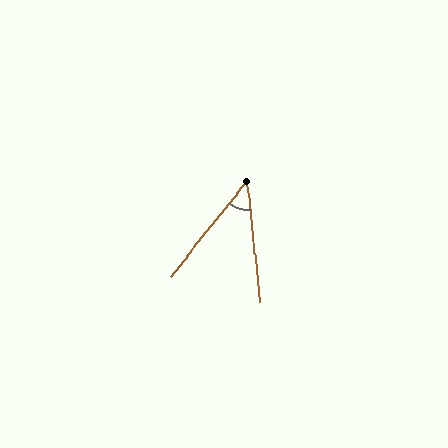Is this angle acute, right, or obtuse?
It is acute.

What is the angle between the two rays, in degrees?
Approximately 44 degrees.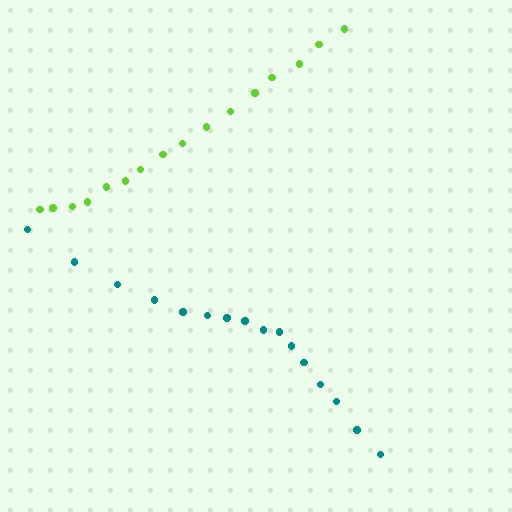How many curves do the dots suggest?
There are 2 distinct paths.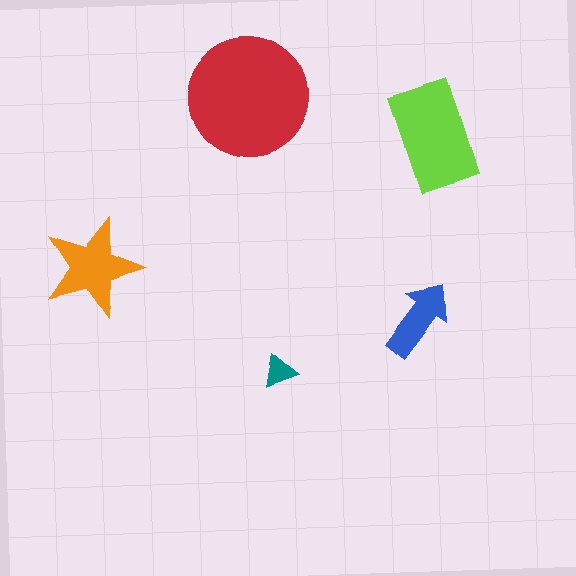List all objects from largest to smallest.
The red circle, the lime rectangle, the orange star, the blue arrow, the teal triangle.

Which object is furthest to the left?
The orange star is leftmost.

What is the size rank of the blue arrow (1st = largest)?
4th.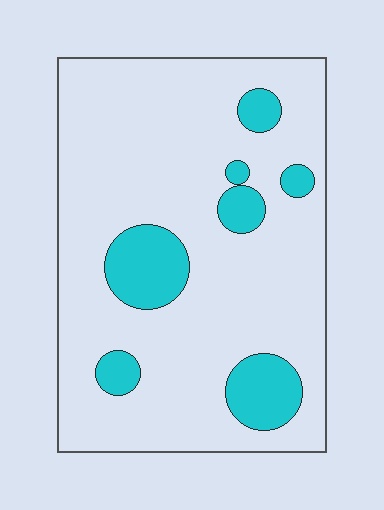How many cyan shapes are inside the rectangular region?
7.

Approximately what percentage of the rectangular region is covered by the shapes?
Approximately 15%.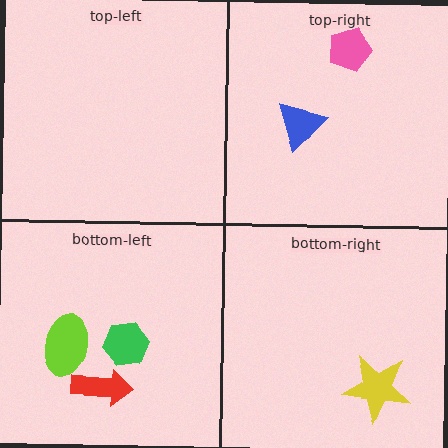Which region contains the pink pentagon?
The top-right region.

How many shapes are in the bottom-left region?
3.